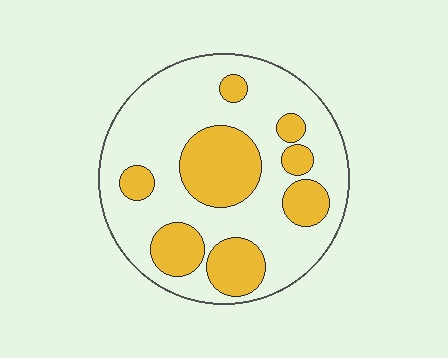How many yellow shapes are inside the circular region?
8.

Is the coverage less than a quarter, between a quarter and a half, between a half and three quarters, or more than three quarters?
Between a quarter and a half.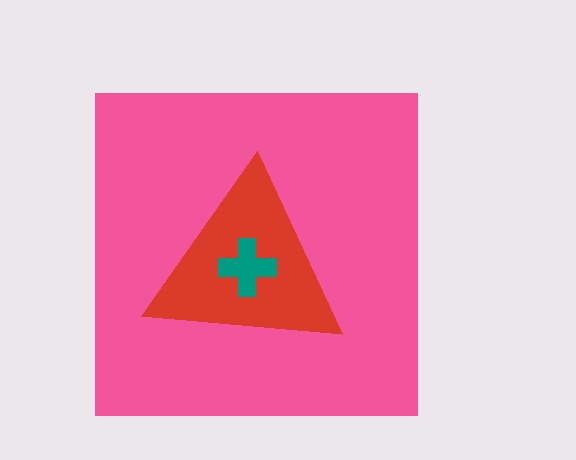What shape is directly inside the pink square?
The red triangle.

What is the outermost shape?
The pink square.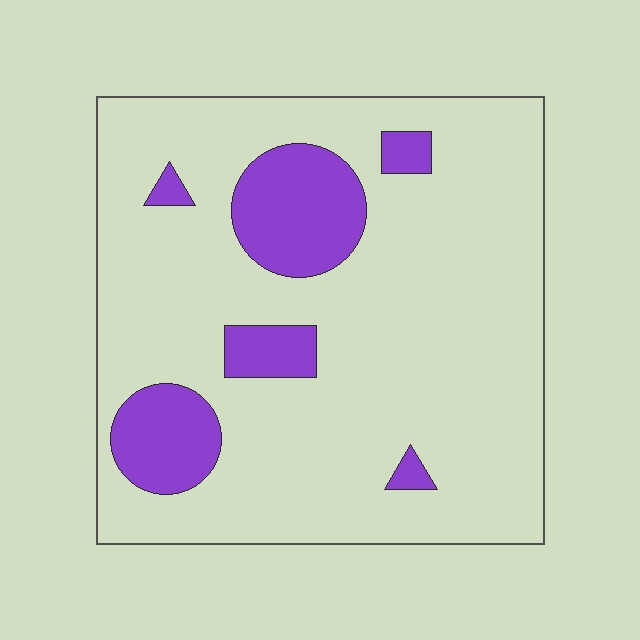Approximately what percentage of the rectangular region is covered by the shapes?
Approximately 15%.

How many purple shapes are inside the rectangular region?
6.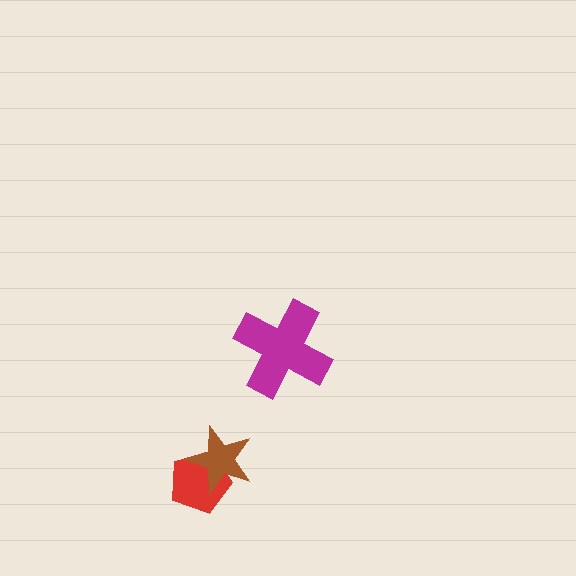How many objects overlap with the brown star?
1 object overlaps with the brown star.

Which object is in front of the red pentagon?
The brown star is in front of the red pentagon.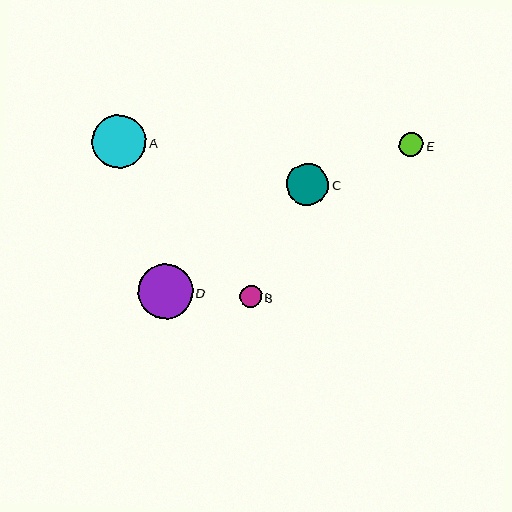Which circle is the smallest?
Circle B is the smallest with a size of approximately 22 pixels.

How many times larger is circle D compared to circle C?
Circle D is approximately 1.3 times the size of circle C.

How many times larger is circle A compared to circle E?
Circle A is approximately 2.3 times the size of circle E.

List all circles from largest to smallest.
From largest to smallest: D, A, C, E, B.